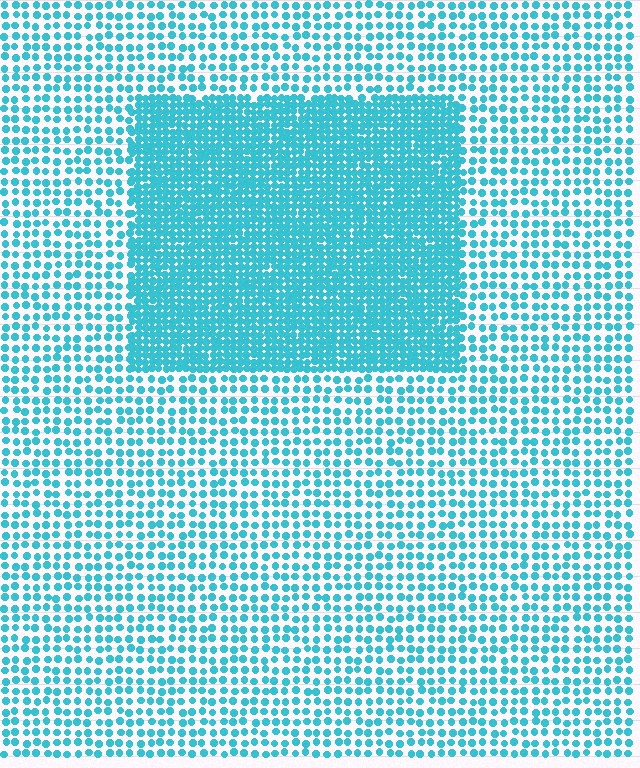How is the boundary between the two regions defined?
The boundary is defined by a change in element density (approximately 2.4x ratio). All elements are the same color, size, and shape.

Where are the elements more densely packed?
The elements are more densely packed inside the rectangle boundary.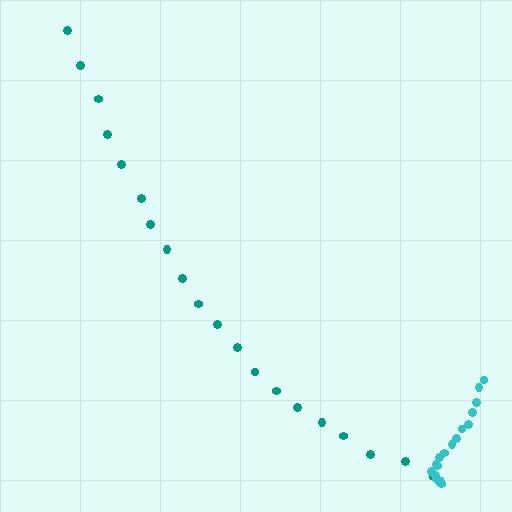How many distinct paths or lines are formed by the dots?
There are 2 distinct paths.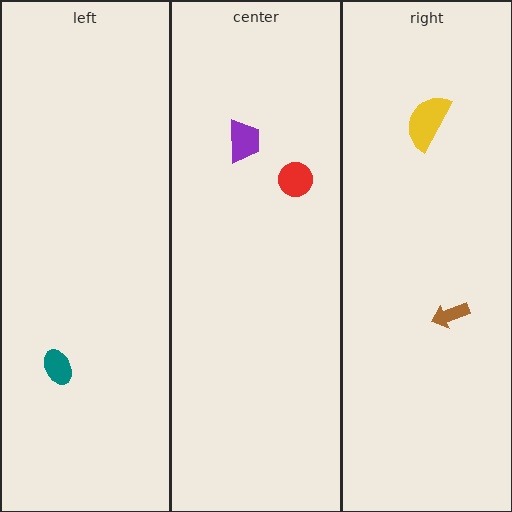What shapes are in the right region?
The yellow semicircle, the brown arrow.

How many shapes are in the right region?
2.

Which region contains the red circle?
The center region.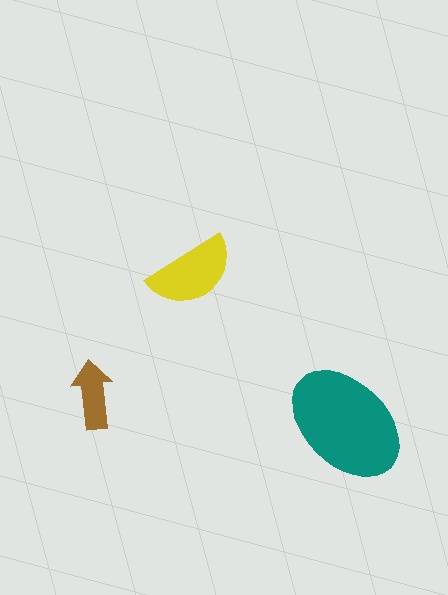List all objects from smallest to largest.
The brown arrow, the yellow semicircle, the teal ellipse.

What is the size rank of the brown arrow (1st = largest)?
3rd.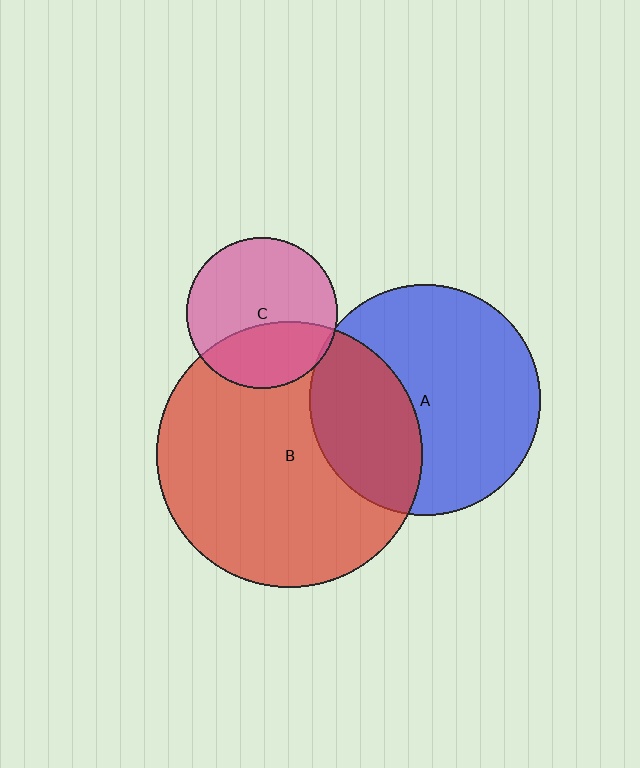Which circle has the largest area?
Circle B (red).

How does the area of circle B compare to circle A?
Approximately 1.3 times.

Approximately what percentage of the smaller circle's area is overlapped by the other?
Approximately 35%.